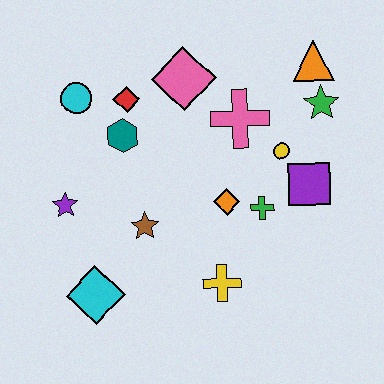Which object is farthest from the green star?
The cyan diamond is farthest from the green star.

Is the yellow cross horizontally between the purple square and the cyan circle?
Yes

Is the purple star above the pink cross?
No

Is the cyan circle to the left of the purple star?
No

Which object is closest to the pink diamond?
The red diamond is closest to the pink diamond.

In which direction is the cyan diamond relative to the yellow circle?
The cyan diamond is to the left of the yellow circle.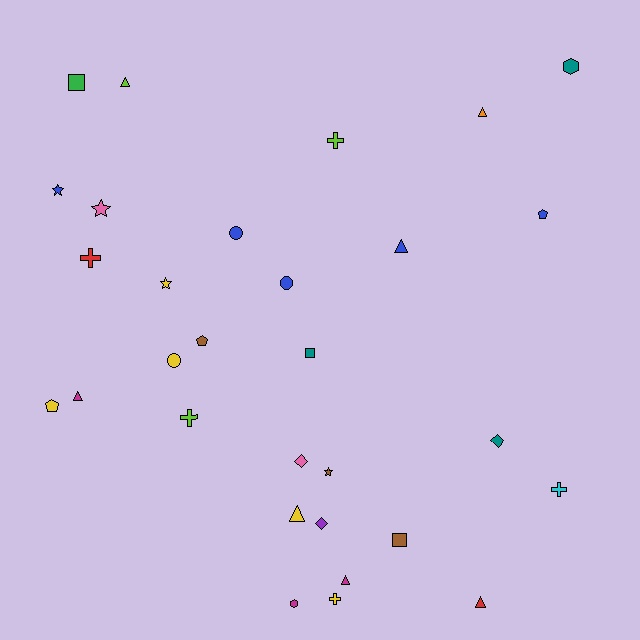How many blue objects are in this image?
There are 5 blue objects.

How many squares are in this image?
There are 3 squares.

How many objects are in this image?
There are 30 objects.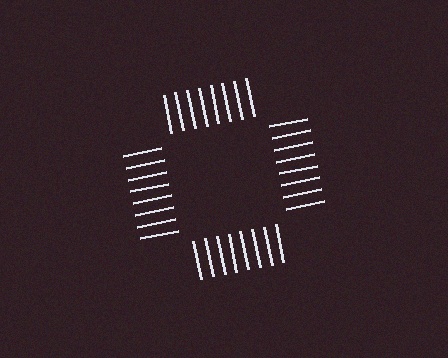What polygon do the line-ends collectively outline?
An illusory square — the line segments terminate on its edges but no continuous stroke is drawn.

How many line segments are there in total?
32 — 8 along each of the 4 edges.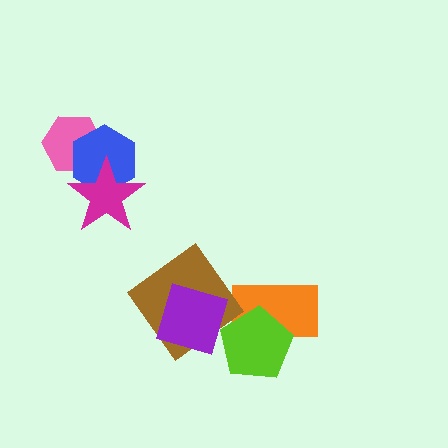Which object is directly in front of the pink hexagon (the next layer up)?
The blue hexagon is directly in front of the pink hexagon.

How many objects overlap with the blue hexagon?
2 objects overlap with the blue hexagon.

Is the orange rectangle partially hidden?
Yes, it is partially covered by another shape.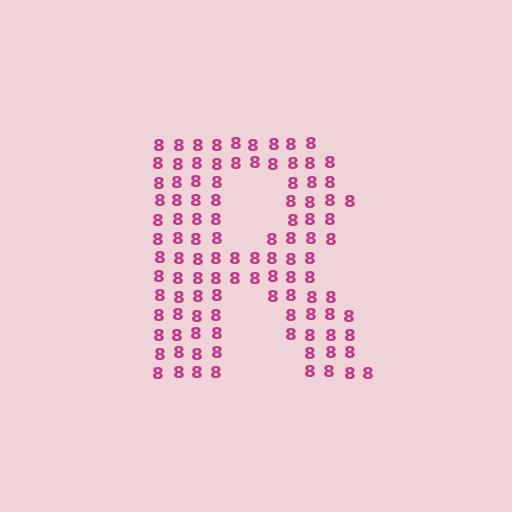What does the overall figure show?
The overall figure shows the letter R.